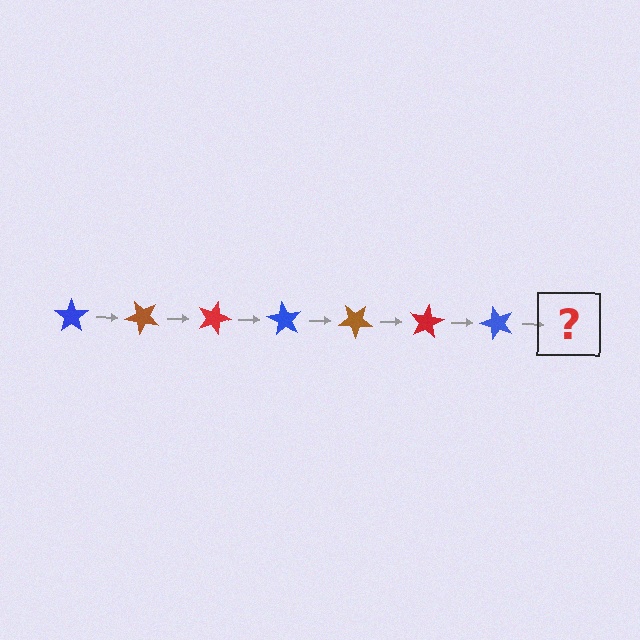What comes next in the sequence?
The next element should be a brown star, rotated 315 degrees from the start.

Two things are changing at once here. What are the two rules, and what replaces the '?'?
The two rules are that it rotates 45 degrees each step and the color cycles through blue, brown, and red. The '?' should be a brown star, rotated 315 degrees from the start.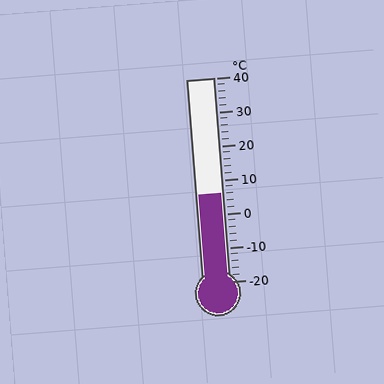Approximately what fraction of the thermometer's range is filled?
The thermometer is filled to approximately 45% of its range.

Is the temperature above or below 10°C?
The temperature is below 10°C.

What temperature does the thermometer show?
The thermometer shows approximately 6°C.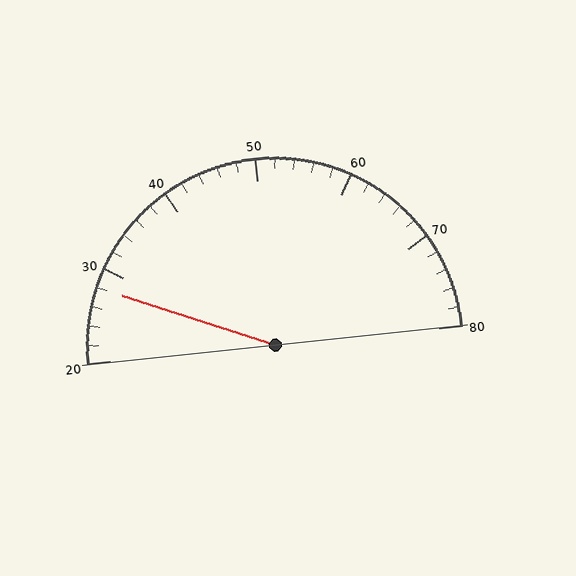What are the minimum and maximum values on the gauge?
The gauge ranges from 20 to 80.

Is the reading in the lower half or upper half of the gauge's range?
The reading is in the lower half of the range (20 to 80).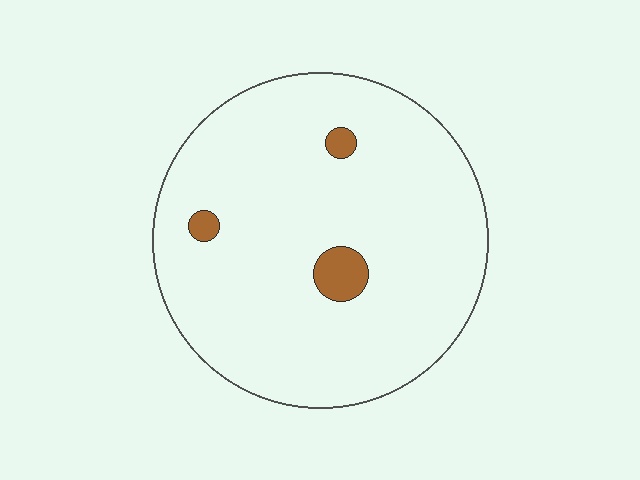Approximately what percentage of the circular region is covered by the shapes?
Approximately 5%.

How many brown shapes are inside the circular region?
3.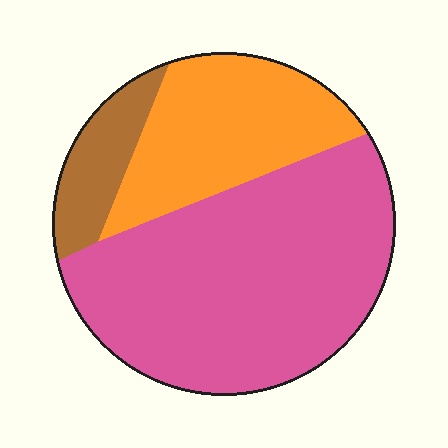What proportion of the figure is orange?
Orange covers 28% of the figure.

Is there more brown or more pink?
Pink.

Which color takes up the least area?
Brown, at roughly 10%.